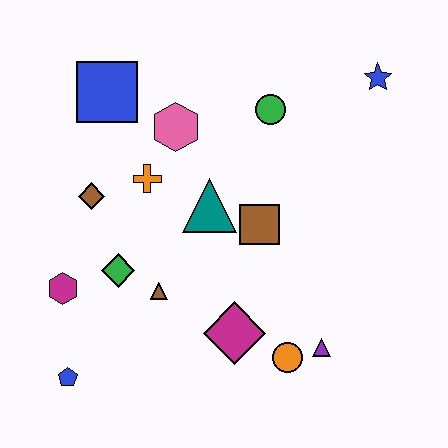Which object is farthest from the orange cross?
The blue star is farthest from the orange cross.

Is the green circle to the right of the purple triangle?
No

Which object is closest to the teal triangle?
The brown square is closest to the teal triangle.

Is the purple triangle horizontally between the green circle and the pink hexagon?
No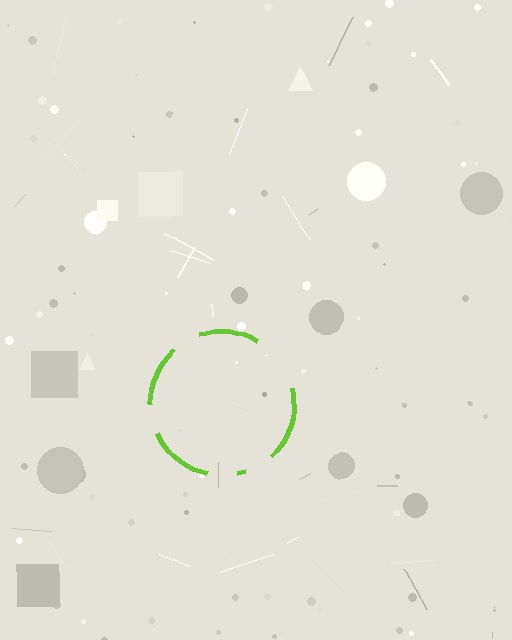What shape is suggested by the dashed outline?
The dashed outline suggests a circle.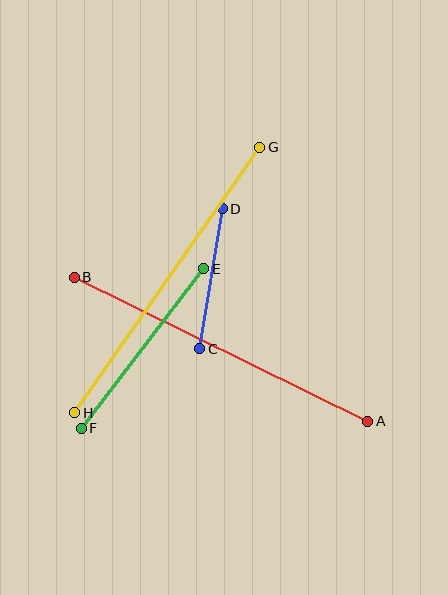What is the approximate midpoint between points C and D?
The midpoint is at approximately (211, 279) pixels.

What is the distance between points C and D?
The distance is approximately 142 pixels.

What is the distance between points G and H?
The distance is approximately 324 pixels.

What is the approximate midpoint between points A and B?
The midpoint is at approximately (221, 349) pixels.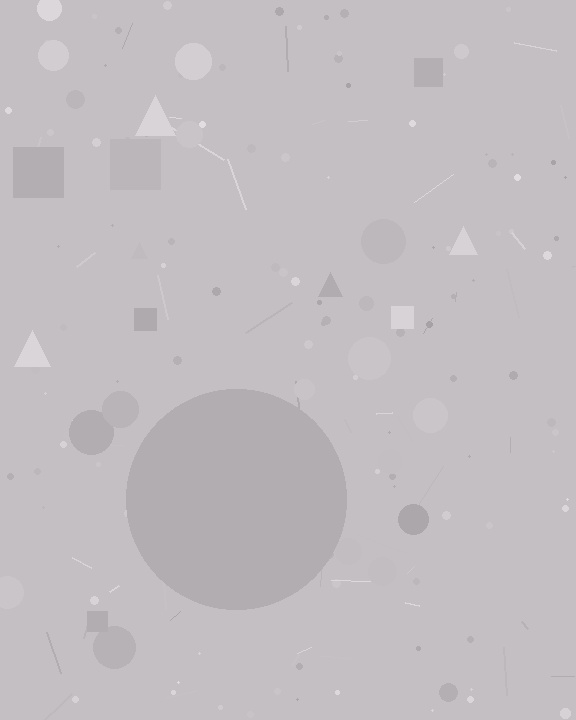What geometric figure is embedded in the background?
A circle is embedded in the background.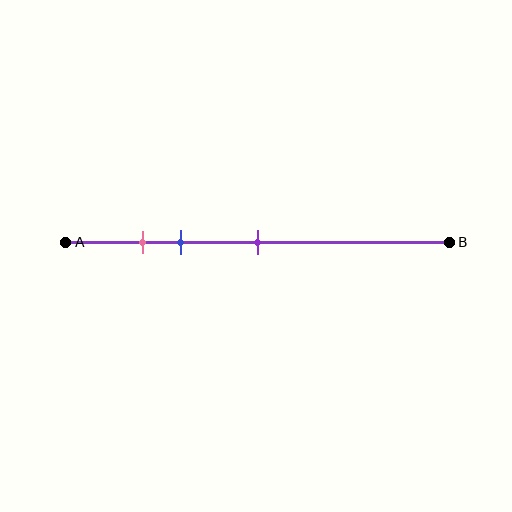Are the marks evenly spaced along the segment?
No, the marks are not evenly spaced.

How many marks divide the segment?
There are 3 marks dividing the segment.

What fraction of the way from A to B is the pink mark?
The pink mark is approximately 20% (0.2) of the way from A to B.